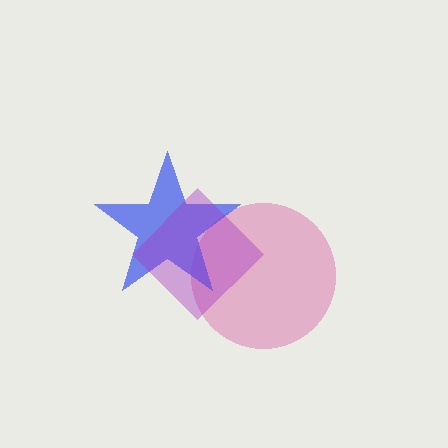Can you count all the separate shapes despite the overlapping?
Yes, there are 3 separate shapes.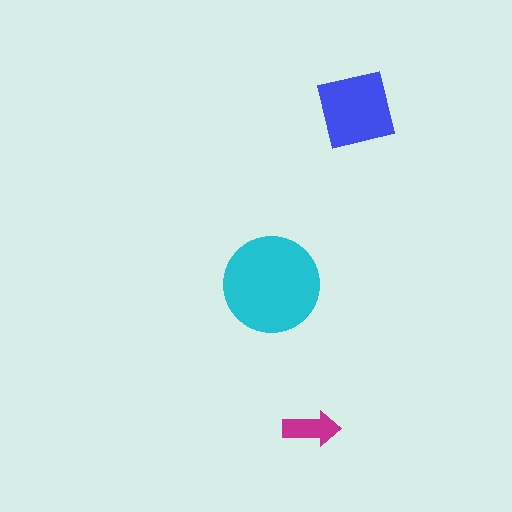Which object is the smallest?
The magenta arrow.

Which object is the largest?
The cyan circle.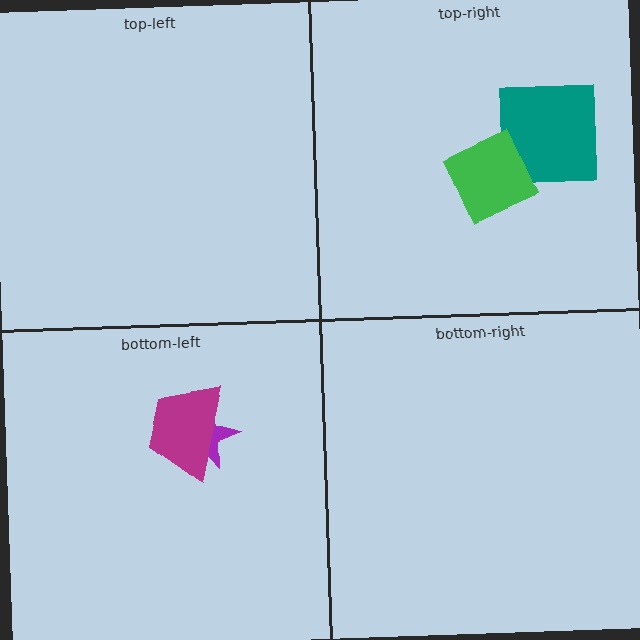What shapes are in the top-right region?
The teal square, the green diamond.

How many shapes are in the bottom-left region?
2.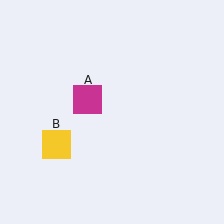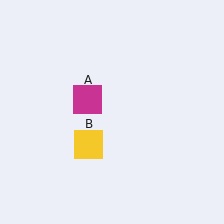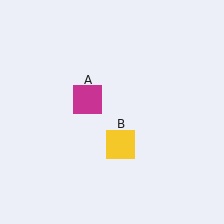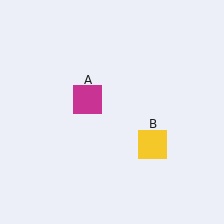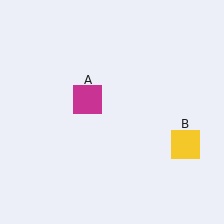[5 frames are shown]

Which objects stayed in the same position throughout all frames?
Magenta square (object A) remained stationary.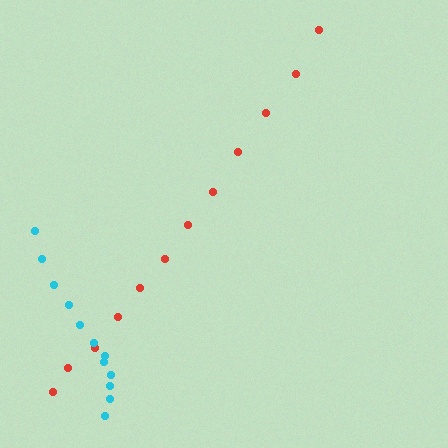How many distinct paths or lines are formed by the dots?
There are 2 distinct paths.